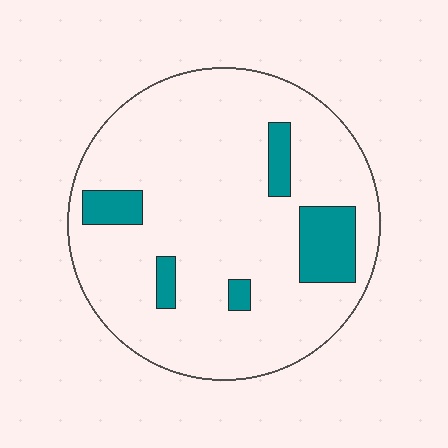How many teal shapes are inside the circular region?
5.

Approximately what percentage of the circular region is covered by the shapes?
Approximately 15%.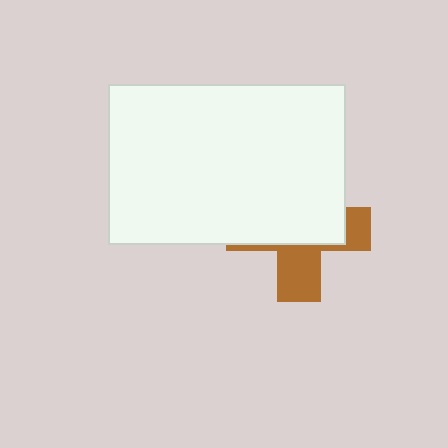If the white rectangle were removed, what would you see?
You would see the complete brown cross.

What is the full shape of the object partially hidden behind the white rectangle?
The partially hidden object is a brown cross.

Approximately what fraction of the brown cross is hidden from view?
Roughly 62% of the brown cross is hidden behind the white rectangle.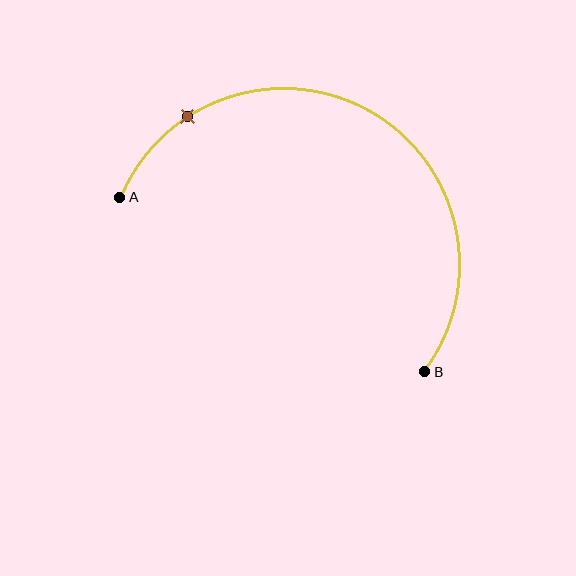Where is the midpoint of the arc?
The arc midpoint is the point on the curve farthest from the straight line joining A and B. It sits above that line.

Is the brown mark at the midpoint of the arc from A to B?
No. The brown mark lies on the arc but is closer to endpoint A. The arc midpoint would be at the point on the curve equidistant along the arc from both A and B.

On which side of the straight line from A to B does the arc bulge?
The arc bulges above the straight line connecting A and B.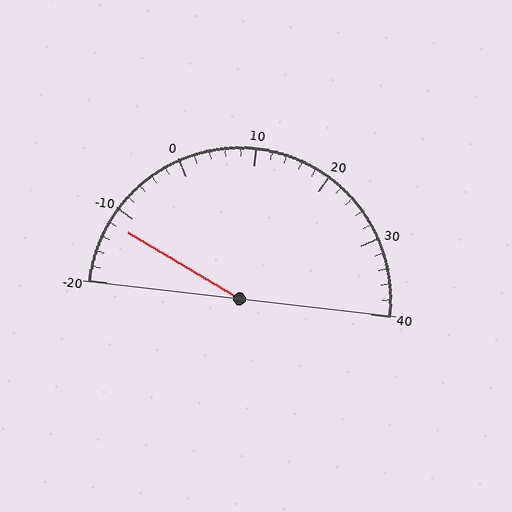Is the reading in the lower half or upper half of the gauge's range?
The reading is in the lower half of the range (-20 to 40).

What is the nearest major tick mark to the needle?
The nearest major tick mark is -10.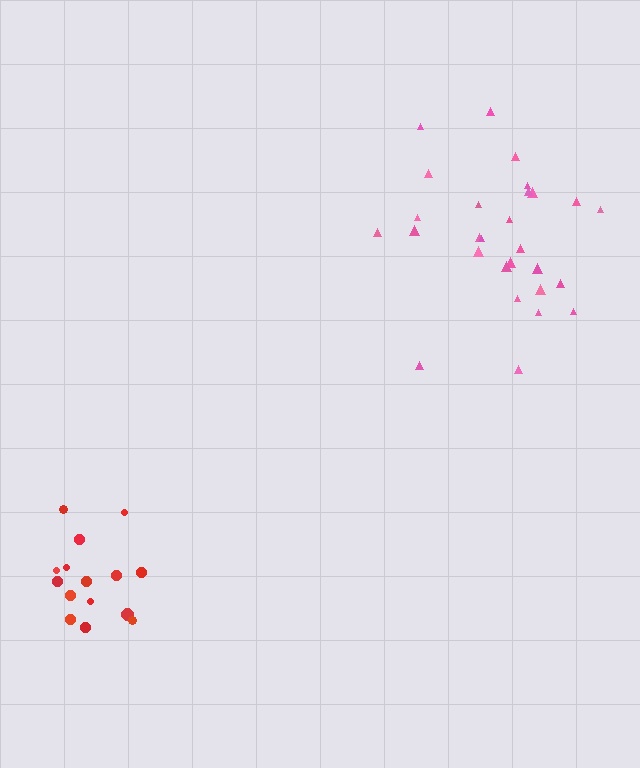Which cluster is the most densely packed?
Red.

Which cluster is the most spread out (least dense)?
Pink.